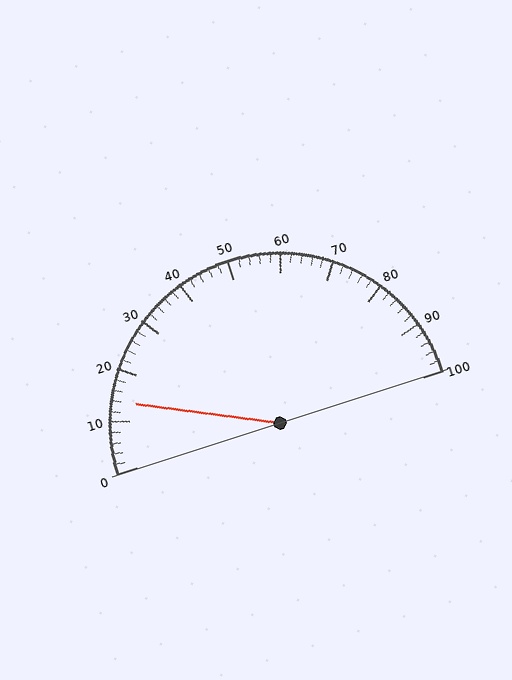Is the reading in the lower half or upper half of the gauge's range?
The reading is in the lower half of the range (0 to 100).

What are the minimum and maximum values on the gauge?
The gauge ranges from 0 to 100.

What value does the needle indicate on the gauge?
The needle indicates approximately 14.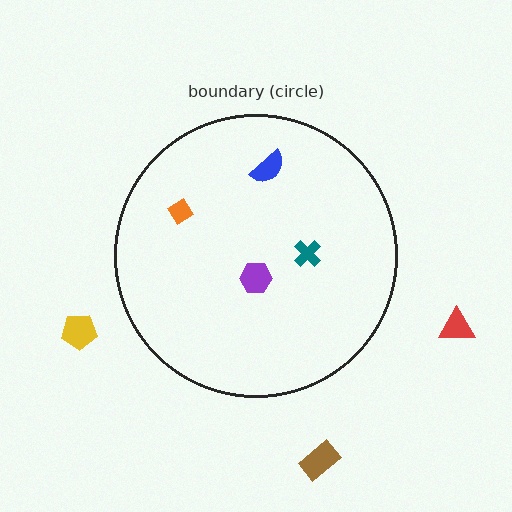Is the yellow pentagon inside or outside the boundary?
Outside.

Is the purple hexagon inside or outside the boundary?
Inside.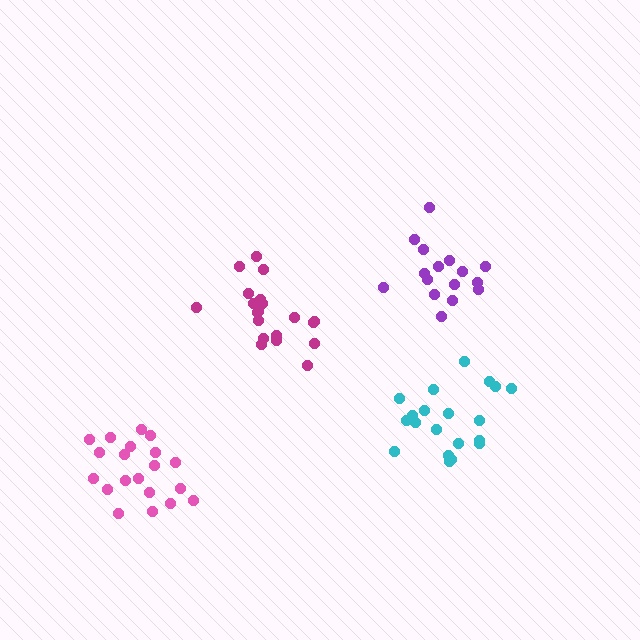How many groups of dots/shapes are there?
There are 4 groups.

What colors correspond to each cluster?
The clusters are colored: magenta, cyan, purple, pink.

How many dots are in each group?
Group 1: 20 dots, Group 2: 20 dots, Group 3: 16 dots, Group 4: 20 dots (76 total).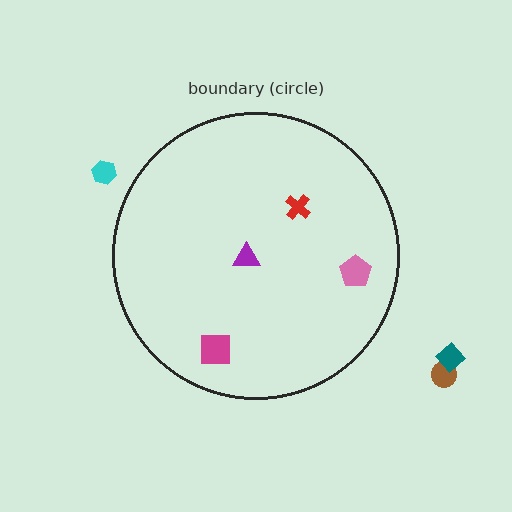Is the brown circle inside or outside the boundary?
Outside.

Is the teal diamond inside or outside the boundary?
Outside.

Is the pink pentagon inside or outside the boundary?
Inside.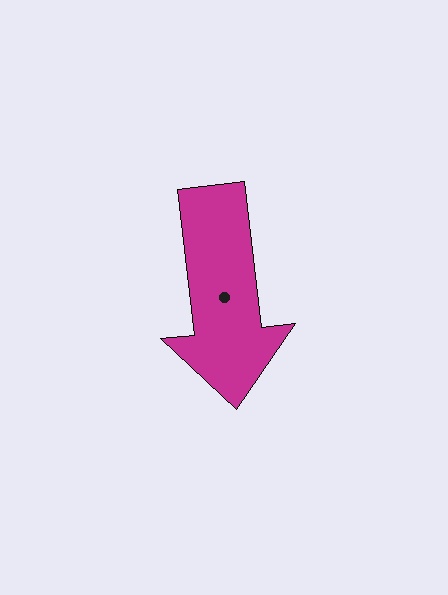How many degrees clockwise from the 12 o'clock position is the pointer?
Approximately 173 degrees.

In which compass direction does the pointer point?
South.